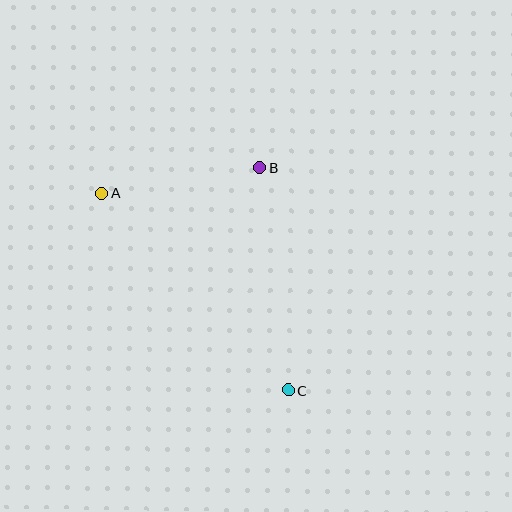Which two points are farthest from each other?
Points A and C are farthest from each other.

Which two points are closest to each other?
Points A and B are closest to each other.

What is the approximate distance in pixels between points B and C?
The distance between B and C is approximately 224 pixels.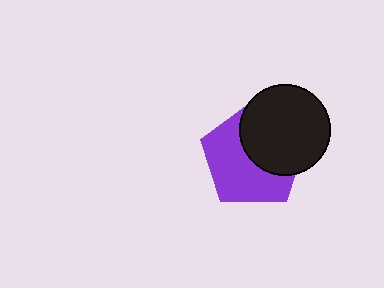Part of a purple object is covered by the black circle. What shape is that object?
It is a pentagon.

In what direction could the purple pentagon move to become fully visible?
The purple pentagon could move toward the lower-left. That would shift it out from behind the black circle entirely.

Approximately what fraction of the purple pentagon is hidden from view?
Roughly 44% of the purple pentagon is hidden behind the black circle.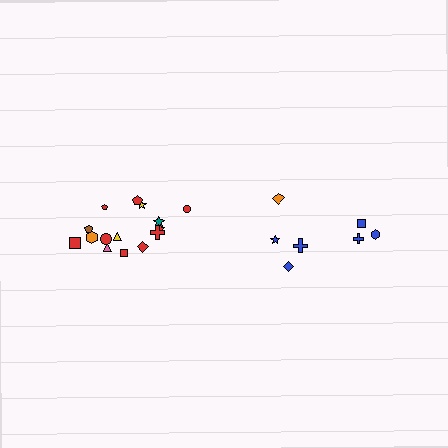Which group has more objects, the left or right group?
The left group.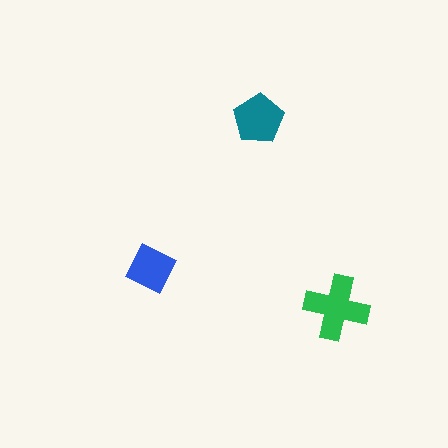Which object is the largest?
The green cross.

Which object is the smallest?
The blue diamond.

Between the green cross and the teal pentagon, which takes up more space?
The green cross.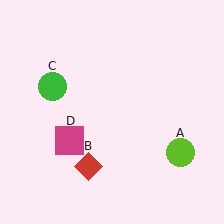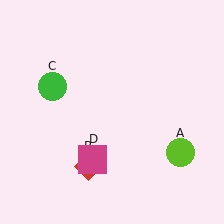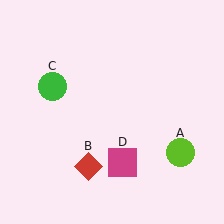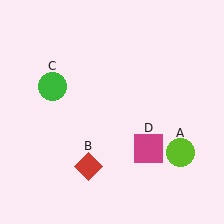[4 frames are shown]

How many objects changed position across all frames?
1 object changed position: magenta square (object D).